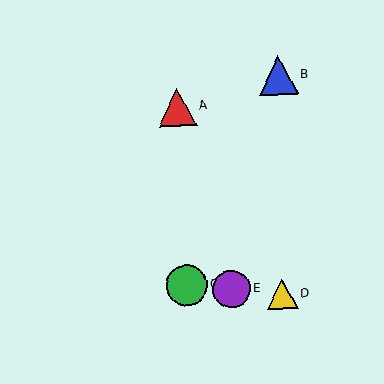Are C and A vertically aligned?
Yes, both are at x≈186.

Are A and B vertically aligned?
No, A is at x≈177 and B is at x≈278.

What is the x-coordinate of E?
Object E is at x≈232.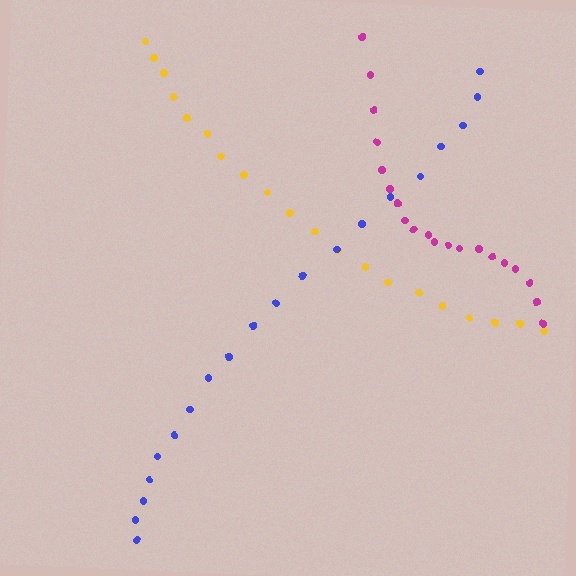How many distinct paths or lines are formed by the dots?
There are 3 distinct paths.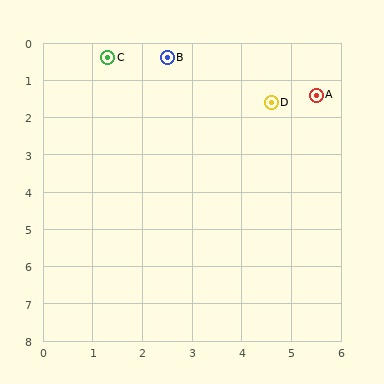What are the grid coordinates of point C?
Point C is at approximately (1.3, 0.4).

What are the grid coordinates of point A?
Point A is at approximately (5.5, 1.4).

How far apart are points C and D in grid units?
Points C and D are about 3.5 grid units apart.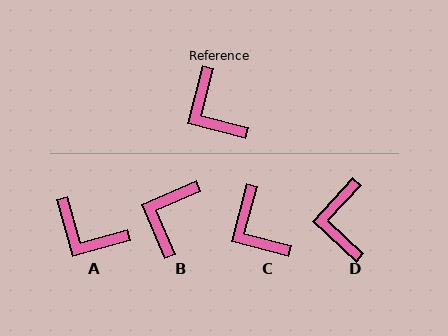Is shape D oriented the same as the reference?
No, it is off by about 28 degrees.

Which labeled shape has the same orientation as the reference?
C.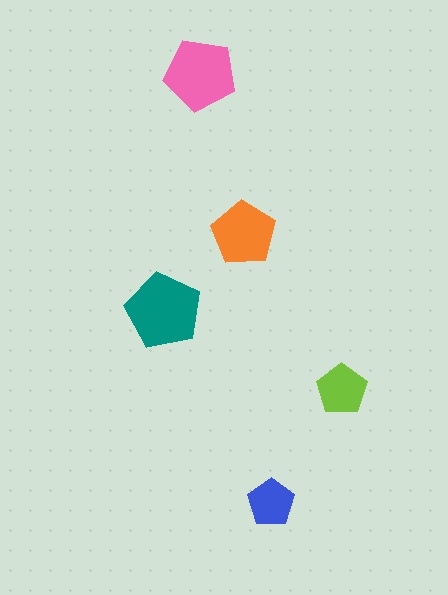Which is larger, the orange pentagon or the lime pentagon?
The orange one.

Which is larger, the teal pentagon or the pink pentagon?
The teal one.